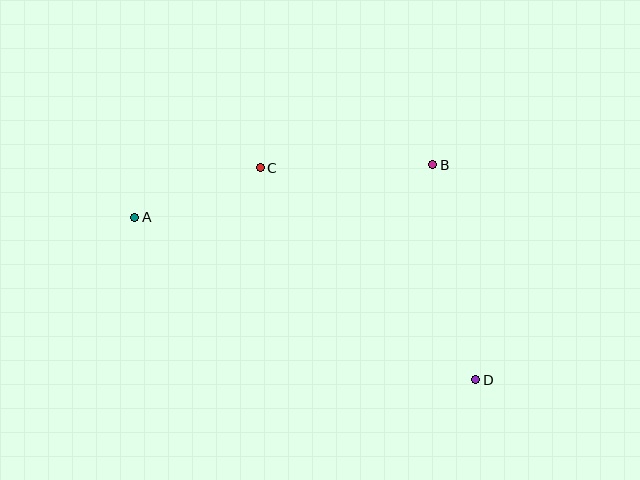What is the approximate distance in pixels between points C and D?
The distance between C and D is approximately 302 pixels.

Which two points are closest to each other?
Points A and C are closest to each other.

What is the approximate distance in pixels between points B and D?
The distance between B and D is approximately 219 pixels.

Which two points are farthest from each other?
Points A and D are farthest from each other.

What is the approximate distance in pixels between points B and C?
The distance between B and C is approximately 172 pixels.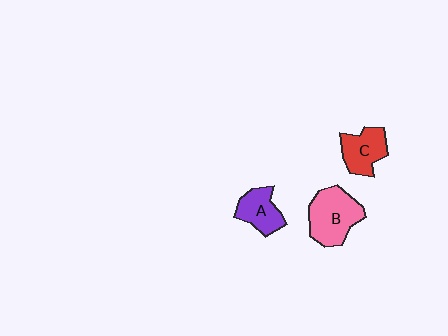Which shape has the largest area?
Shape B (pink).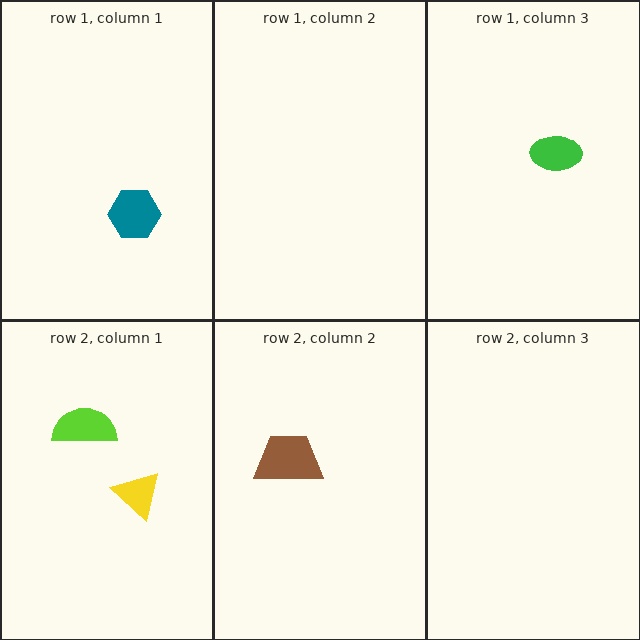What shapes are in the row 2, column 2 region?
The brown trapezoid.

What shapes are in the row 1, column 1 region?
The teal hexagon.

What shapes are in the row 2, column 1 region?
The lime semicircle, the yellow triangle.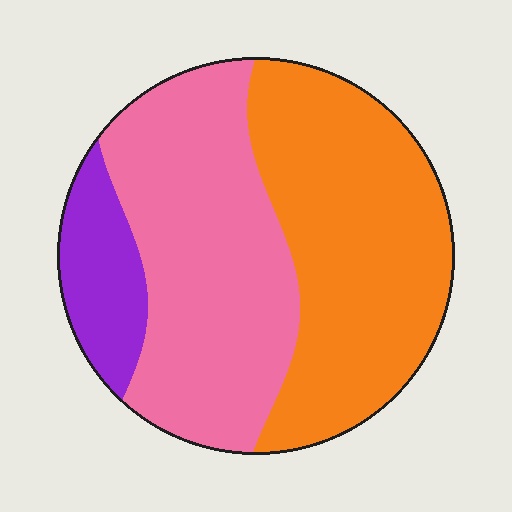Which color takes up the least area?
Purple, at roughly 10%.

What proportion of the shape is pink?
Pink covers 43% of the shape.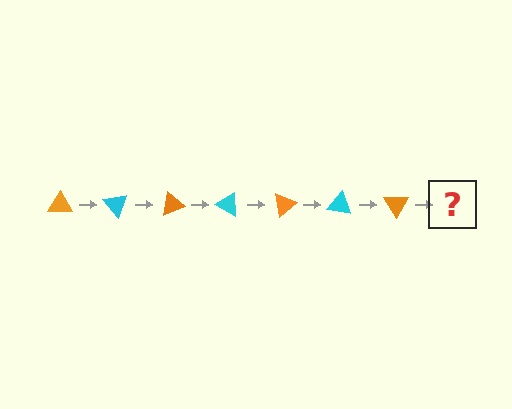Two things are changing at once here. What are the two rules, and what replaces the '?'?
The two rules are that it rotates 50 degrees each step and the color cycles through orange and cyan. The '?' should be a cyan triangle, rotated 350 degrees from the start.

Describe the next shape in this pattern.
It should be a cyan triangle, rotated 350 degrees from the start.